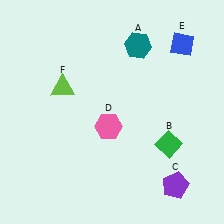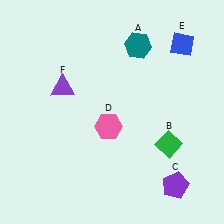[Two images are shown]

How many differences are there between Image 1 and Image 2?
There is 1 difference between the two images.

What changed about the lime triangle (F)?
In Image 1, F is lime. In Image 2, it changed to purple.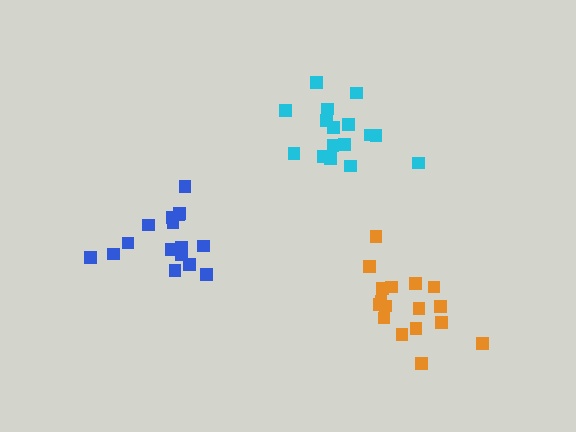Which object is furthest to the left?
The blue cluster is leftmost.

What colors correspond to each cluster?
The clusters are colored: orange, blue, cyan.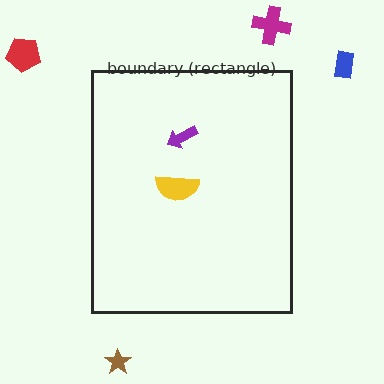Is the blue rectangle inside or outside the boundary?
Outside.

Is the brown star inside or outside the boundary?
Outside.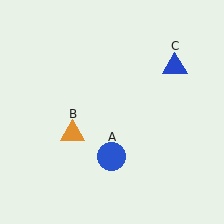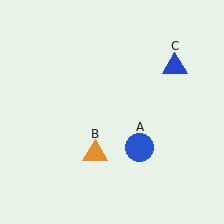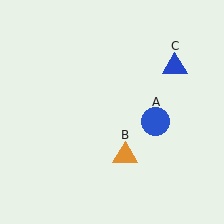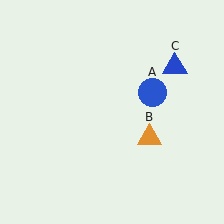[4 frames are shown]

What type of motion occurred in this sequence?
The blue circle (object A), orange triangle (object B) rotated counterclockwise around the center of the scene.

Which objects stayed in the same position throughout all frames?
Blue triangle (object C) remained stationary.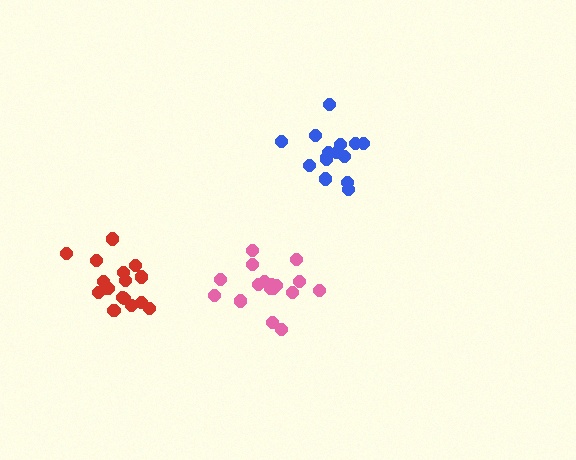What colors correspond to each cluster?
The clusters are colored: red, pink, blue.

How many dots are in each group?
Group 1: 16 dots, Group 2: 17 dots, Group 3: 16 dots (49 total).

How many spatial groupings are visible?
There are 3 spatial groupings.